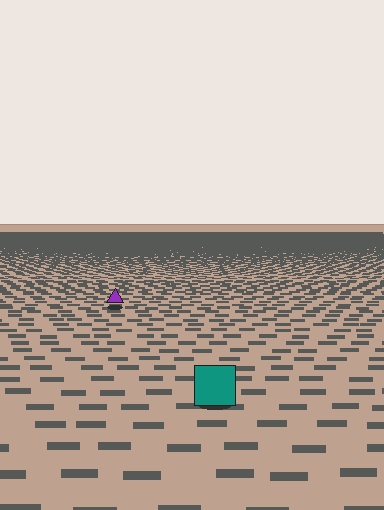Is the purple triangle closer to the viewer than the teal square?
No. The teal square is closer — you can tell from the texture gradient: the ground texture is coarser near it.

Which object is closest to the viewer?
The teal square is closest. The texture marks near it are larger and more spread out.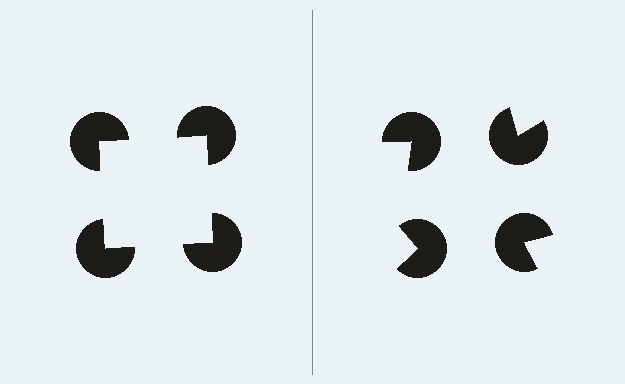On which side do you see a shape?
An illusory square appears on the left side. On the right side the wedge cuts are rotated, so no coherent shape forms.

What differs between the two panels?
The pac-man discs are positioned identically on both sides; only the wedge orientations differ. On the left they align to a square; on the right they are misaligned.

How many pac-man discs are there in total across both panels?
8 — 4 on each side.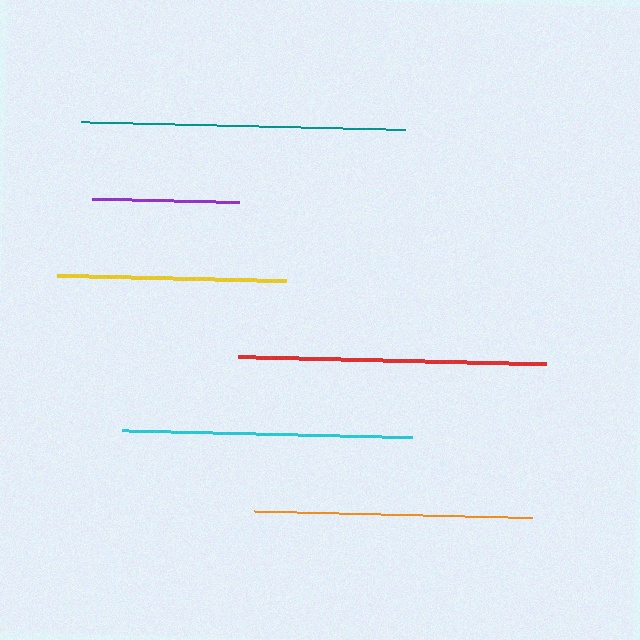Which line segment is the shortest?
The purple line is the shortest at approximately 147 pixels.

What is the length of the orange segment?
The orange segment is approximately 278 pixels long.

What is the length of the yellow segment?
The yellow segment is approximately 229 pixels long.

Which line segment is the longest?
The teal line is the longest at approximately 324 pixels.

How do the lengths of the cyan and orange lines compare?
The cyan and orange lines are approximately the same length.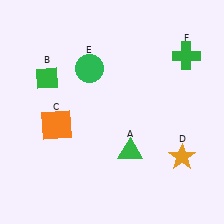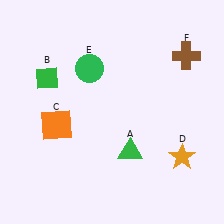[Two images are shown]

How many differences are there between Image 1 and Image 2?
There is 1 difference between the two images.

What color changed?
The cross (F) changed from green in Image 1 to brown in Image 2.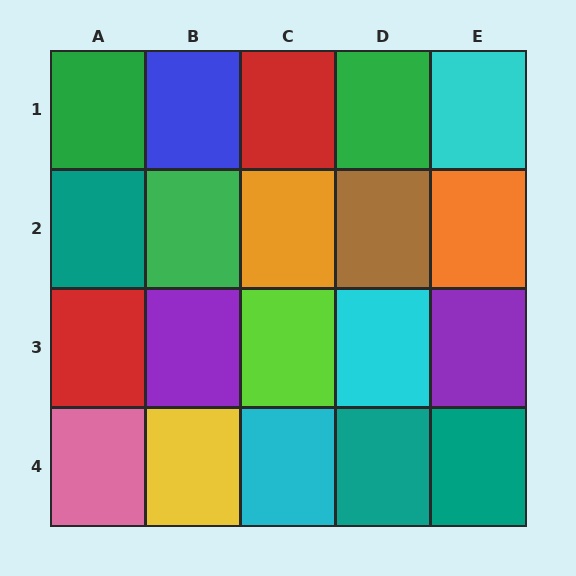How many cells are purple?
2 cells are purple.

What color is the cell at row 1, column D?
Green.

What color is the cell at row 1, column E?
Cyan.